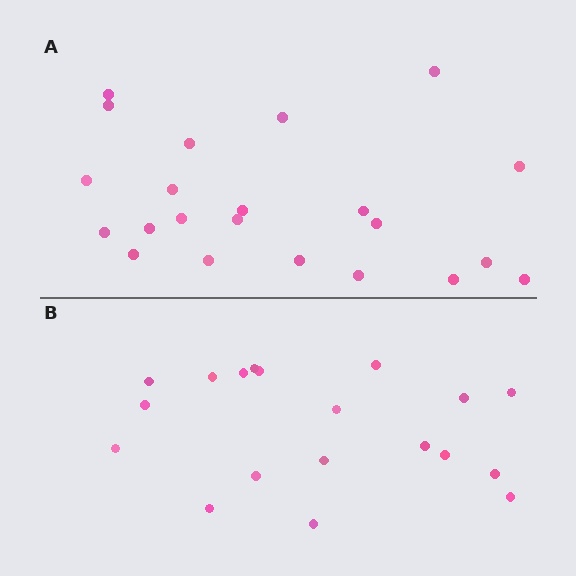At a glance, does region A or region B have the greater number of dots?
Region A (the top region) has more dots.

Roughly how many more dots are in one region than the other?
Region A has just a few more — roughly 2 or 3 more dots than region B.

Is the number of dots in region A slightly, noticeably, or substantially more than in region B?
Region A has only slightly more — the two regions are fairly close. The ratio is roughly 1.2 to 1.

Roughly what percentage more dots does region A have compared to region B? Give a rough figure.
About 15% more.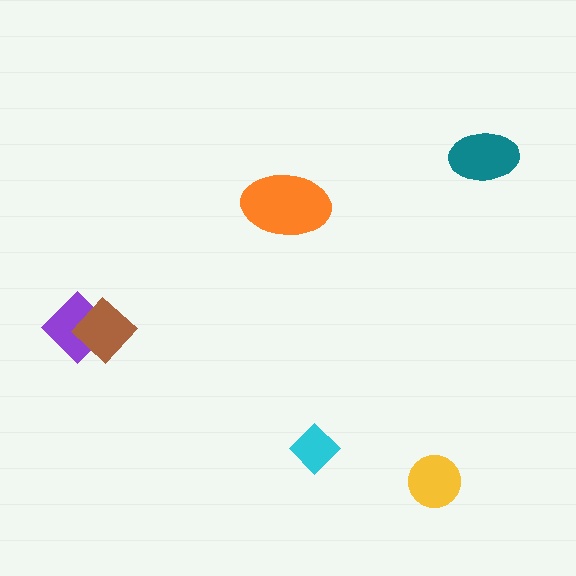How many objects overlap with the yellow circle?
0 objects overlap with the yellow circle.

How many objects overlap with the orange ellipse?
0 objects overlap with the orange ellipse.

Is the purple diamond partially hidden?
Yes, it is partially covered by another shape.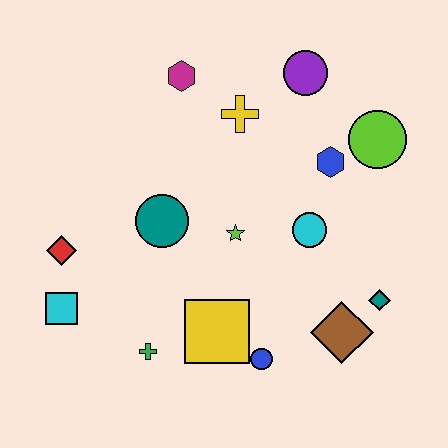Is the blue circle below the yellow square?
Yes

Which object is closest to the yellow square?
The blue circle is closest to the yellow square.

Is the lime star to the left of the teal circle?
No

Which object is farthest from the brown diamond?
The magenta hexagon is farthest from the brown diamond.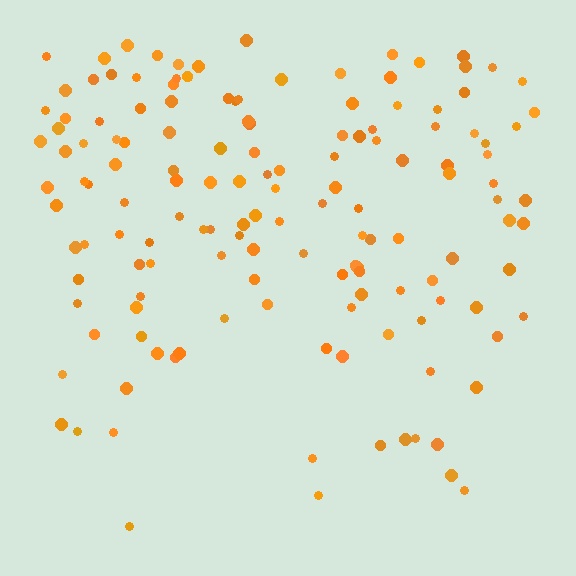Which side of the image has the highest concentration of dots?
The top.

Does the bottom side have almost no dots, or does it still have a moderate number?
Still a moderate number, just noticeably fewer than the top.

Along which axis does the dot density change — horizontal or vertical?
Vertical.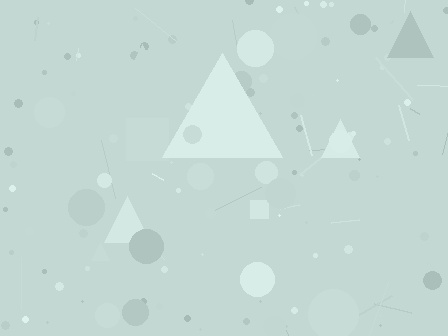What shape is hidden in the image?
A triangle is hidden in the image.